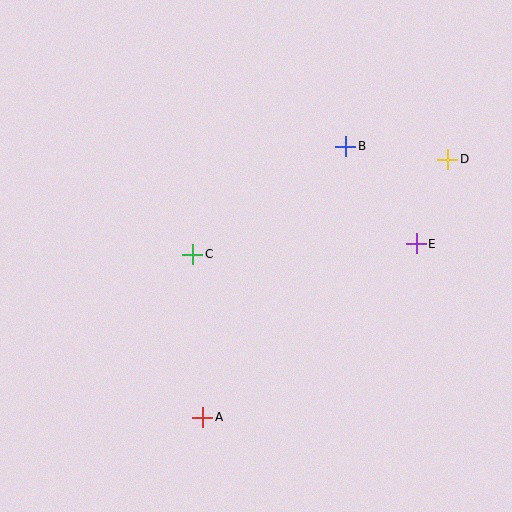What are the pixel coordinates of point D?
Point D is at (448, 159).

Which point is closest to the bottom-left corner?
Point A is closest to the bottom-left corner.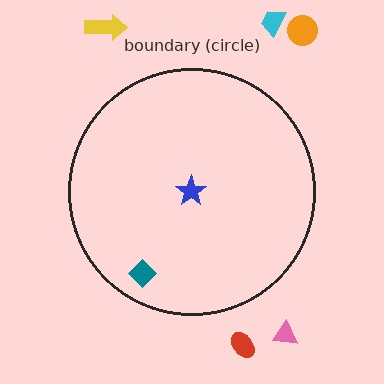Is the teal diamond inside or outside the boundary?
Inside.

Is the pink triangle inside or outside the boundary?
Outside.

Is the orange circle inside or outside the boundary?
Outside.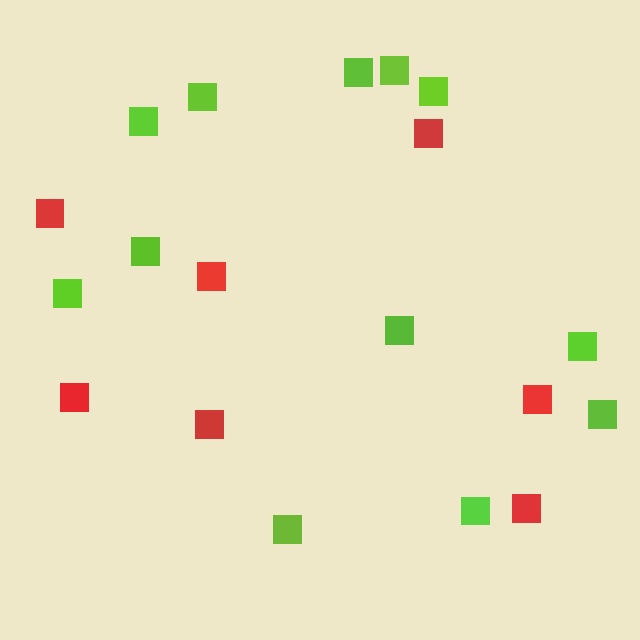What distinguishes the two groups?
There are 2 groups: one group of red squares (7) and one group of lime squares (12).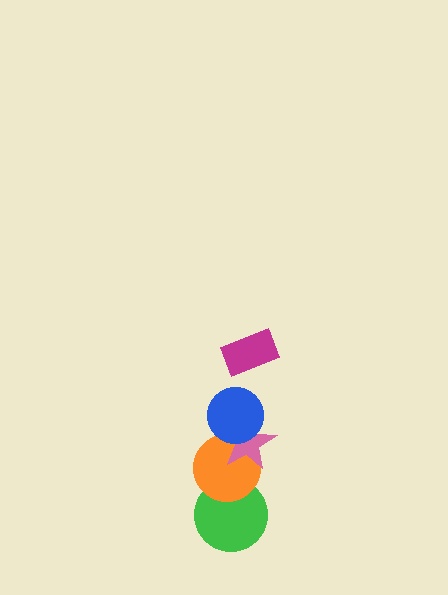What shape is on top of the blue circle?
The magenta rectangle is on top of the blue circle.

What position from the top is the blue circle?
The blue circle is 2nd from the top.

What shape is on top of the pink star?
The blue circle is on top of the pink star.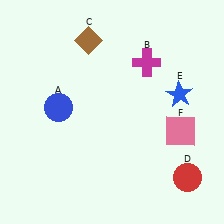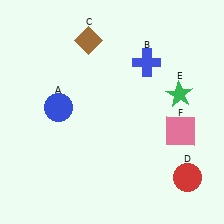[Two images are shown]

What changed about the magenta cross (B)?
In Image 1, B is magenta. In Image 2, it changed to blue.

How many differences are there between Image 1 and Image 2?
There are 2 differences between the two images.